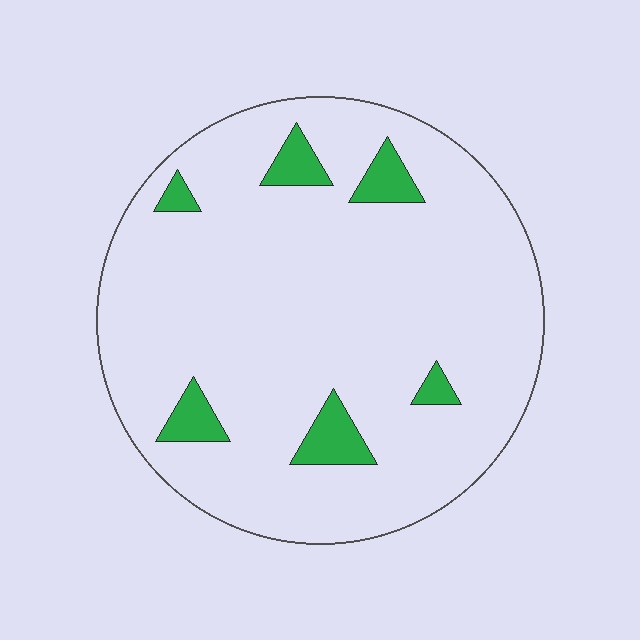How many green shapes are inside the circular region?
6.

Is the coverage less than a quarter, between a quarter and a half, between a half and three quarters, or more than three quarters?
Less than a quarter.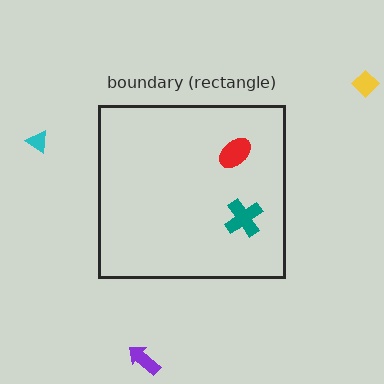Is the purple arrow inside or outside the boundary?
Outside.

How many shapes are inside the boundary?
2 inside, 3 outside.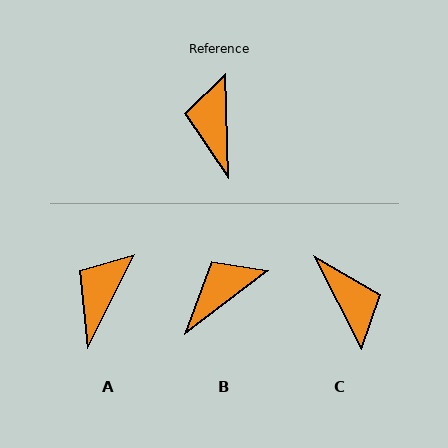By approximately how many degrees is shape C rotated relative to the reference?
Approximately 154 degrees clockwise.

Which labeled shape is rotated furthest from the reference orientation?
C, about 154 degrees away.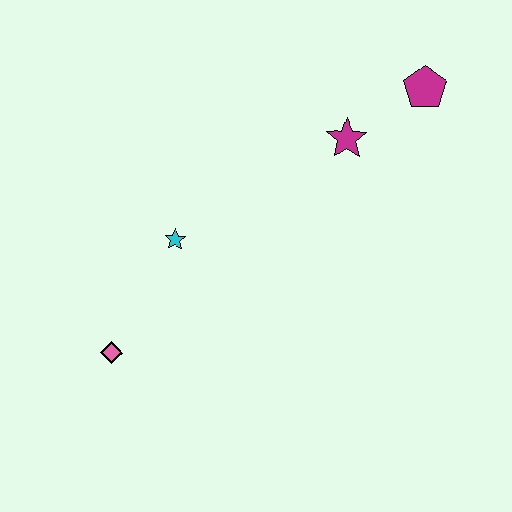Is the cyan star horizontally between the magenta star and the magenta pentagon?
No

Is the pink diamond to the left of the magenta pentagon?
Yes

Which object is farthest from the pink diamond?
The magenta pentagon is farthest from the pink diamond.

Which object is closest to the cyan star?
The pink diamond is closest to the cyan star.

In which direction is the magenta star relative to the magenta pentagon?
The magenta star is to the left of the magenta pentagon.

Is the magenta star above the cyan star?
Yes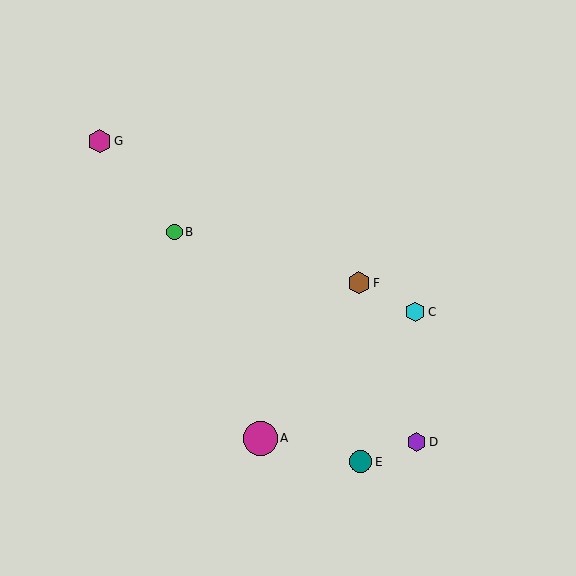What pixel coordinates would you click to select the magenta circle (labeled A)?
Click at (261, 438) to select the magenta circle A.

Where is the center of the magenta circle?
The center of the magenta circle is at (261, 438).